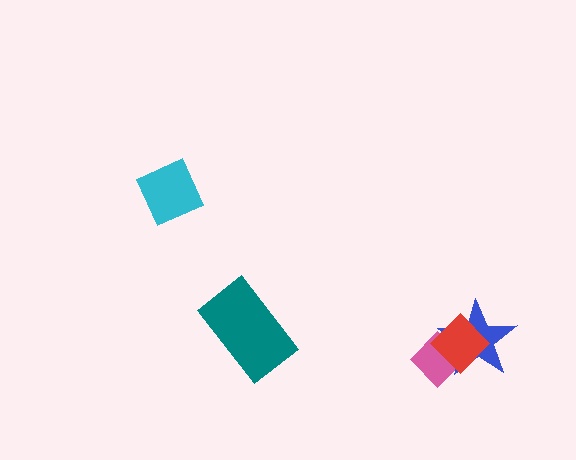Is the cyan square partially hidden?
No, no other shape covers it.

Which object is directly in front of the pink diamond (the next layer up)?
The blue star is directly in front of the pink diamond.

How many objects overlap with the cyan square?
0 objects overlap with the cyan square.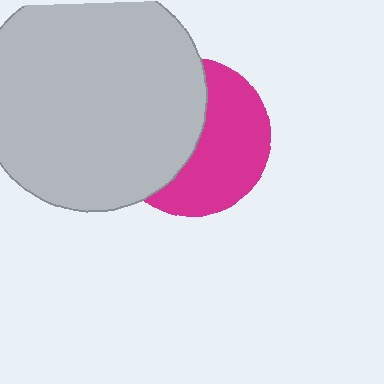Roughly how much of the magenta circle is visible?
About half of it is visible (roughly 51%).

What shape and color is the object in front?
The object in front is a light gray circle.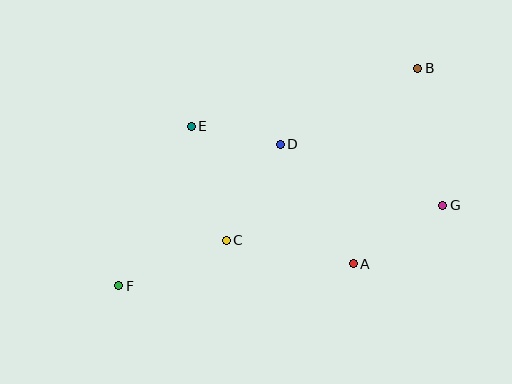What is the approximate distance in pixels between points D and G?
The distance between D and G is approximately 174 pixels.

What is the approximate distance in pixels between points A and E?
The distance between A and E is approximately 213 pixels.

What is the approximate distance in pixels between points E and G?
The distance between E and G is approximately 264 pixels.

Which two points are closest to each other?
Points D and E are closest to each other.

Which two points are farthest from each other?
Points B and F are farthest from each other.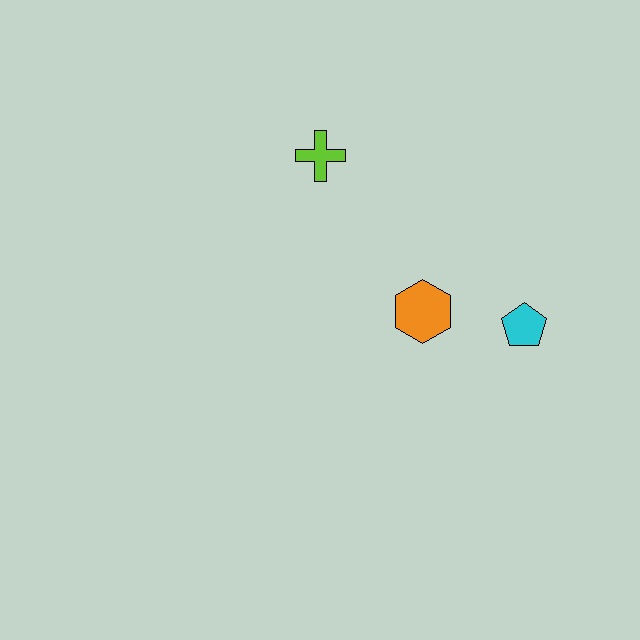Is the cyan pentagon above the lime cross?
No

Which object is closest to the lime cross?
The orange hexagon is closest to the lime cross.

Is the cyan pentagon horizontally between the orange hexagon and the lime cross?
No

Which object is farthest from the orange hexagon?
The lime cross is farthest from the orange hexagon.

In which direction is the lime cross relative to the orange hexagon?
The lime cross is above the orange hexagon.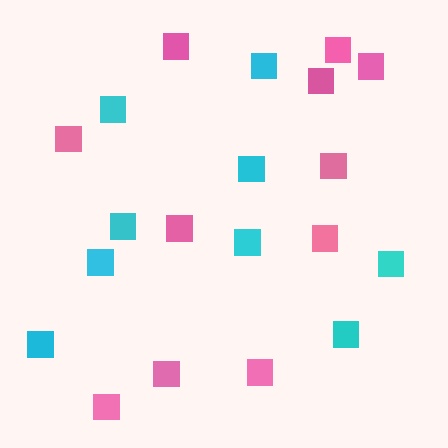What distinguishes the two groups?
There are 2 groups: one group of pink squares (11) and one group of cyan squares (9).